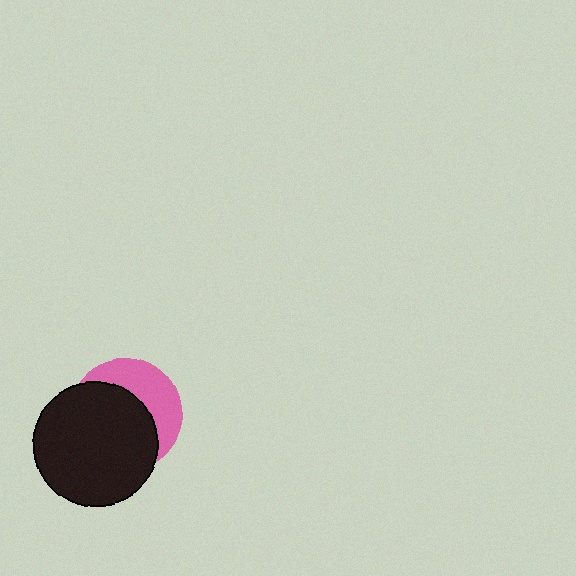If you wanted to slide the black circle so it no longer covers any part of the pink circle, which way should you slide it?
Slide it toward the lower-left — that is the most direct way to separate the two shapes.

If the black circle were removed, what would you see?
You would see the complete pink circle.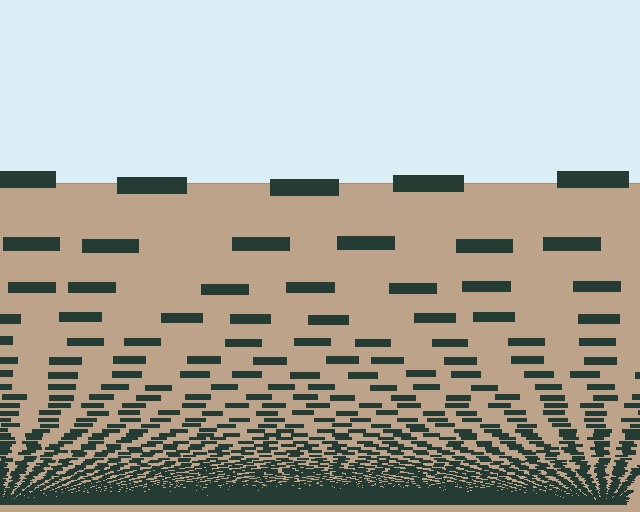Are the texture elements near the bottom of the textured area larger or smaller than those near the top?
Smaller. The gradient is inverted — elements near the bottom are smaller and denser.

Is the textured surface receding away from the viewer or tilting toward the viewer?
The surface appears to tilt toward the viewer. Texture elements get larger and sparser toward the top.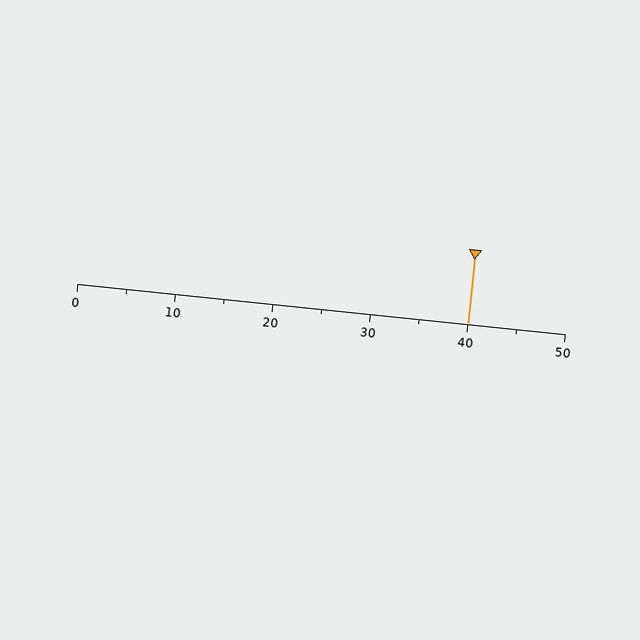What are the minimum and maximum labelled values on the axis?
The axis runs from 0 to 50.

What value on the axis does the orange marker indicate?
The marker indicates approximately 40.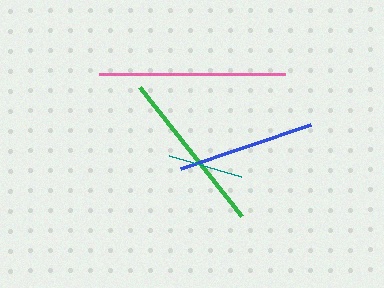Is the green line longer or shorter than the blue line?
The green line is longer than the blue line.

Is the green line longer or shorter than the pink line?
The pink line is longer than the green line.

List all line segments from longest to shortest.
From longest to shortest: pink, green, blue, teal.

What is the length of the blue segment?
The blue segment is approximately 137 pixels long.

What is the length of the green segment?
The green segment is approximately 165 pixels long.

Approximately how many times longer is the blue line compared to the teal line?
The blue line is approximately 1.8 times the length of the teal line.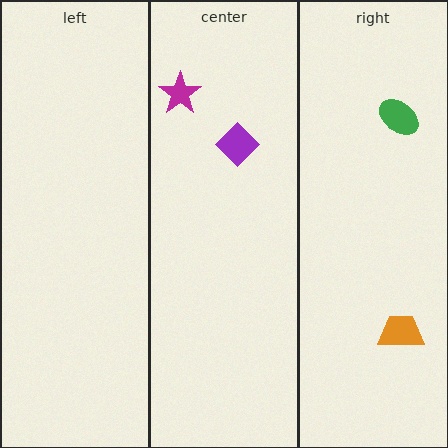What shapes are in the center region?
The magenta star, the purple diamond.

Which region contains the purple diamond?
The center region.